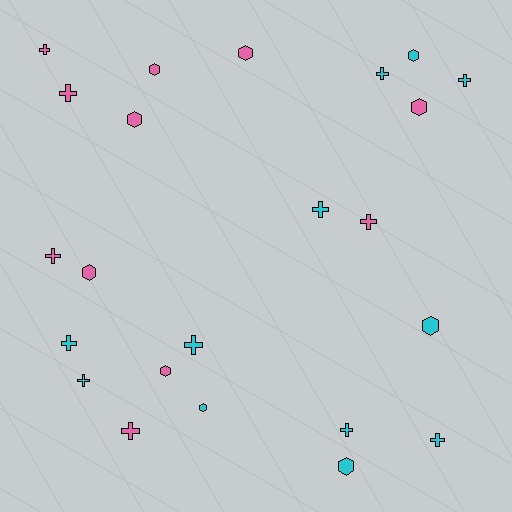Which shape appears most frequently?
Cross, with 13 objects.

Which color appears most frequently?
Cyan, with 12 objects.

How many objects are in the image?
There are 23 objects.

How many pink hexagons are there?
There are 6 pink hexagons.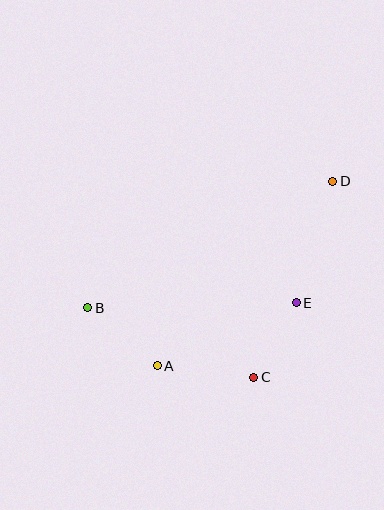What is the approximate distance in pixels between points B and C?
The distance between B and C is approximately 180 pixels.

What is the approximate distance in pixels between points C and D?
The distance between C and D is approximately 211 pixels.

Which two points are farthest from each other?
Points B and D are farthest from each other.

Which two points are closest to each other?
Points C and E are closest to each other.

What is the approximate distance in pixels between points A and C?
The distance between A and C is approximately 97 pixels.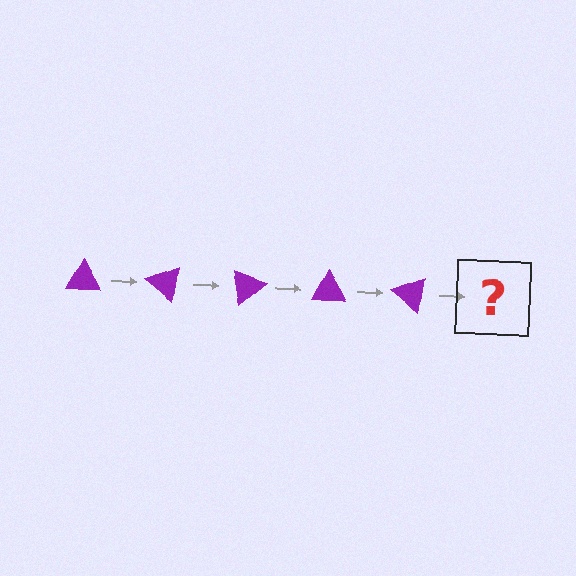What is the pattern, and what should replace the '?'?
The pattern is that the triangle rotates 40 degrees each step. The '?' should be a purple triangle rotated 200 degrees.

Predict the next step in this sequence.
The next step is a purple triangle rotated 200 degrees.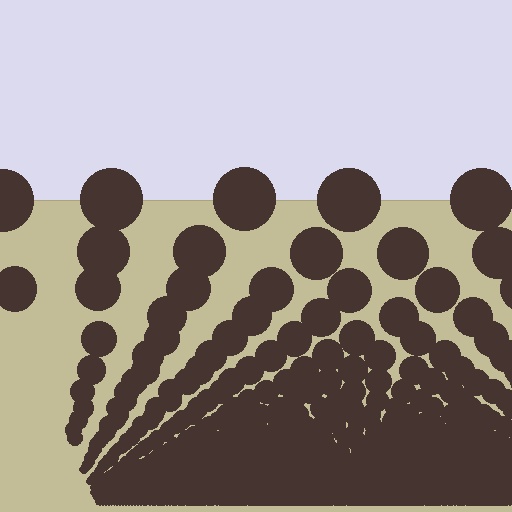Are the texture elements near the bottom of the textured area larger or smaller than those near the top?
Smaller. The gradient is inverted — elements near the bottom are smaller and denser.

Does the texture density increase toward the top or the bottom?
Density increases toward the bottom.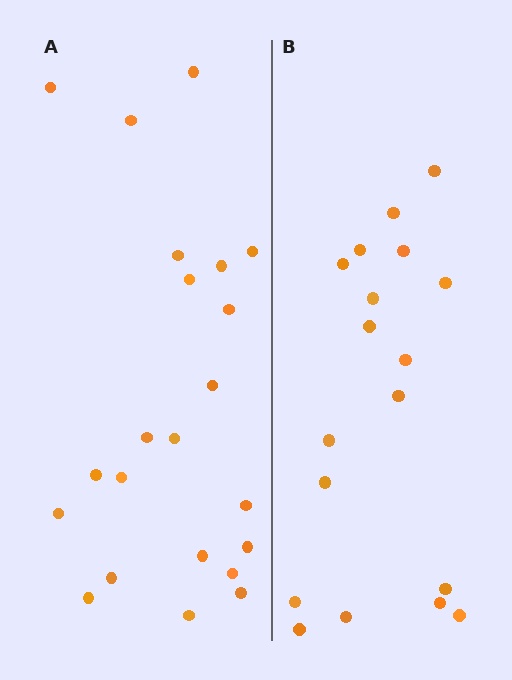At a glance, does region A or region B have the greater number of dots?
Region A (the left region) has more dots.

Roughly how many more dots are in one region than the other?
Region A has about 4 more dots than region B.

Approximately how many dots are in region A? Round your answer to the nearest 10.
About 20 dots. (The exact count is 22, which rounds to 20.)